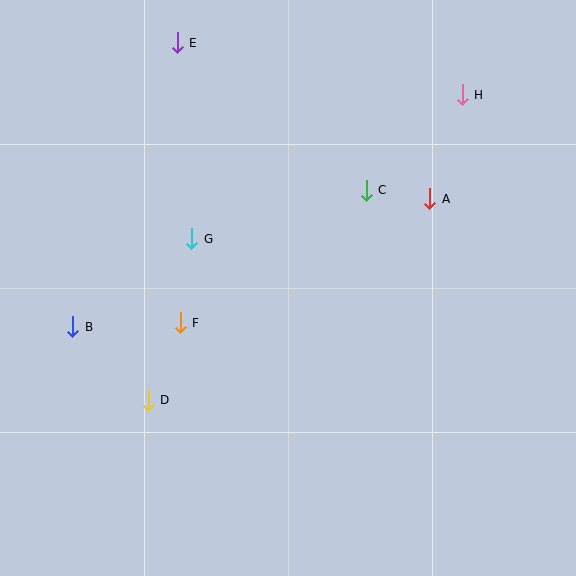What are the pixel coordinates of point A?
Point A is at (430, 199).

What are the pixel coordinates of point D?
Point D is at (148, 400).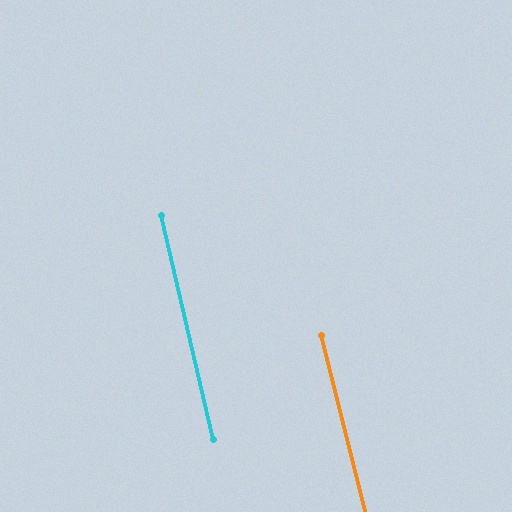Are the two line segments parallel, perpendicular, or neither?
Parallel — their directions differ by only 1.3°.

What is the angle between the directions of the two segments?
Approximately 1 degree.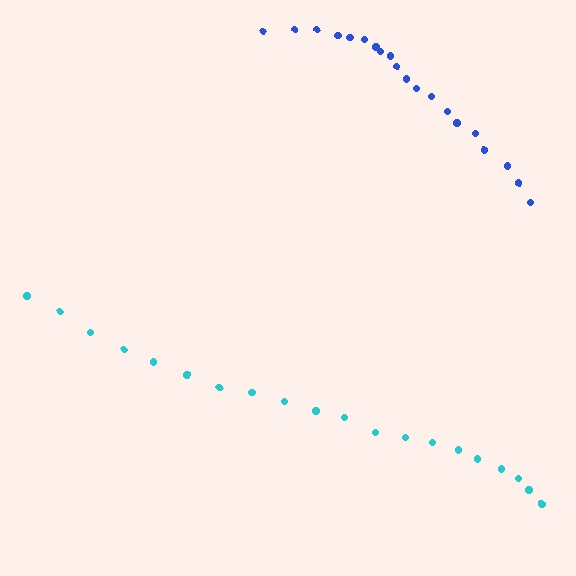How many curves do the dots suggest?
There are 2 distinct paths.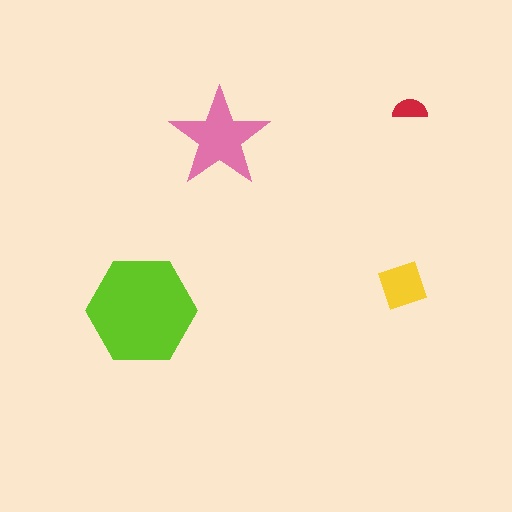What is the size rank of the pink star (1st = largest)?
2nd.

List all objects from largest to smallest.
The lime hexagon, the pink star, the yellow square, the red semicircle.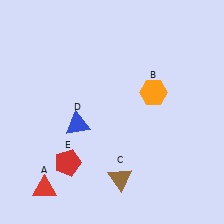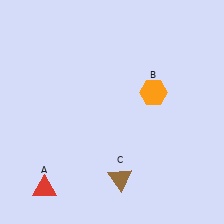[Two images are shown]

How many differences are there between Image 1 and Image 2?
There are 2 differences between the two images.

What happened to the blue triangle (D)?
The blue triangle (D) was removed in Image 2. It was in the bottom-left area of Image 1.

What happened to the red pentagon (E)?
The red pentagon (E) was removed in Image 2. It was in the bottom-left area of Image 1.